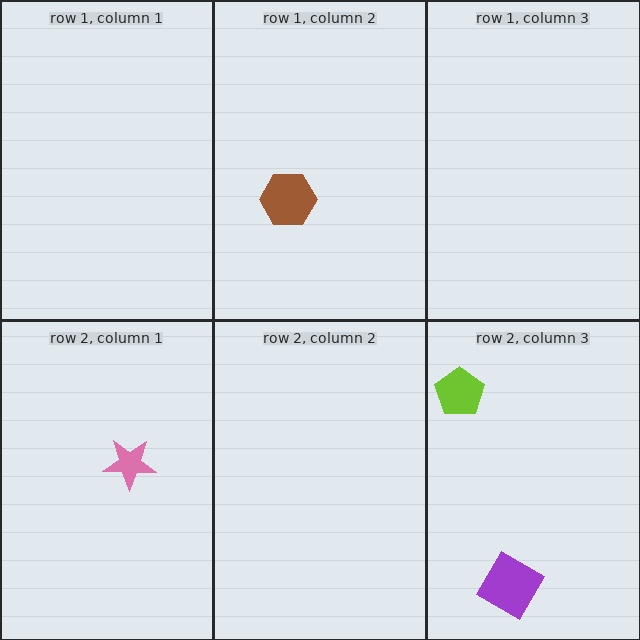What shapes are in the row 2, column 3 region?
The purple square, the lime pentagon.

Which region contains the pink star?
The row 2, column 1 region.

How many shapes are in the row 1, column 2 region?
1.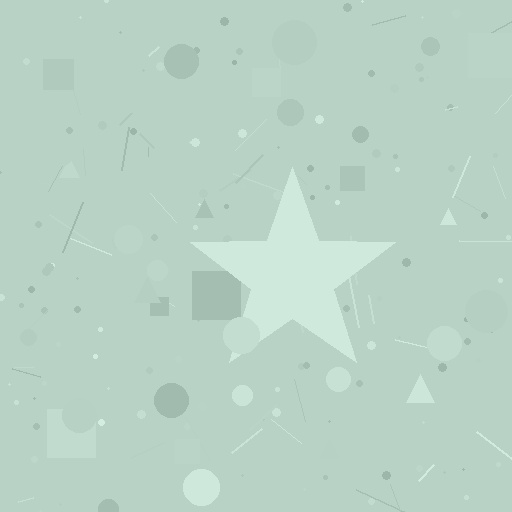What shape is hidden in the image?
A star is hidden in the image.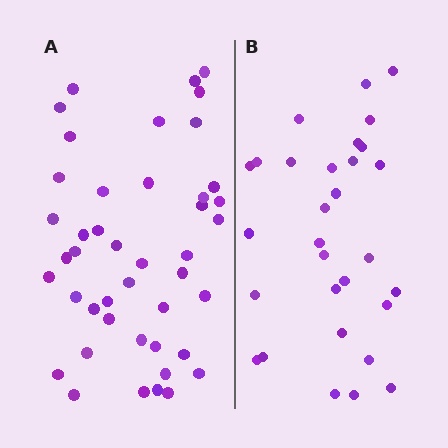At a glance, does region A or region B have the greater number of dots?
Region A (the left region) has more dots.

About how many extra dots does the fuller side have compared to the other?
Region A has approximately 15 more dots than region B.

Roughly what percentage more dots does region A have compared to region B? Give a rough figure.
About 45% more.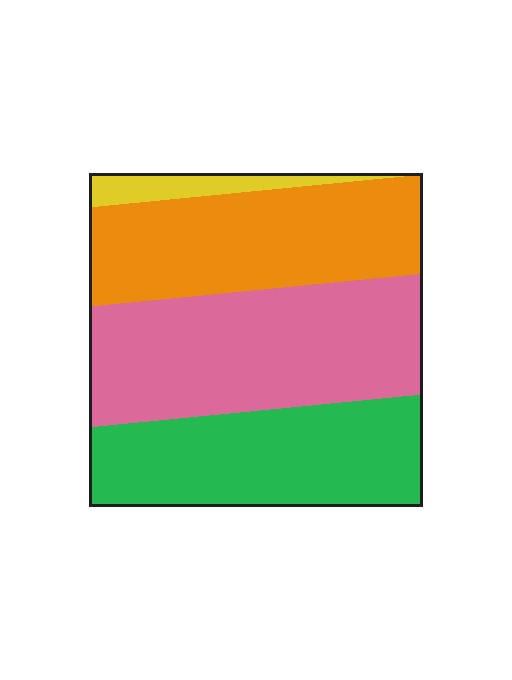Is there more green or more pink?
Pink.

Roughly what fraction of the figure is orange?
Orange takes up about one third (1/3) of the figure.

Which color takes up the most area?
Pink, at roughly 35%.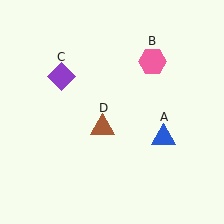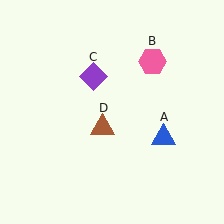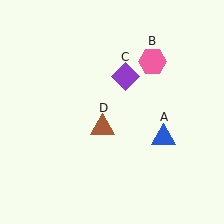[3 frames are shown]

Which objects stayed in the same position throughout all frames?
Blue triangle (object A) and pink hexagon (object B) and brown triangle (object D) remained stationary.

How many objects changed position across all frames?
1 object changed position: purple diamond (object C).